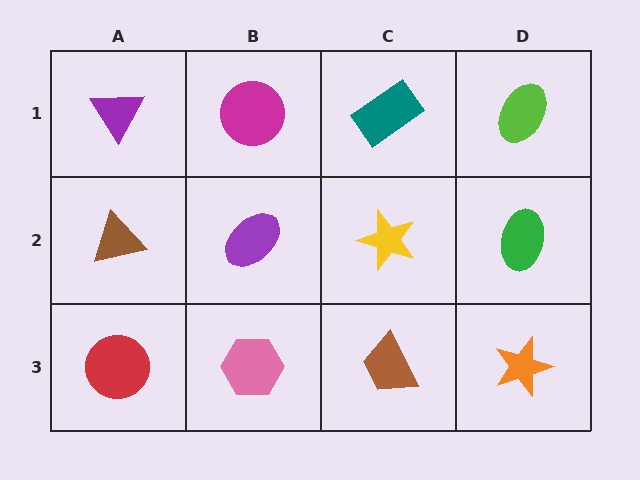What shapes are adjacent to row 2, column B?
A magenta circle (row 1, column B), a pink hexagon (row 3, column B), a brown triangle (row 2, column A), a yellow star (row 2, column C).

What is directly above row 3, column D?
A green ellipse.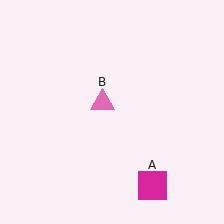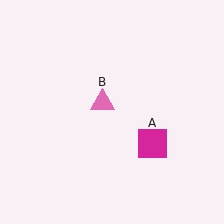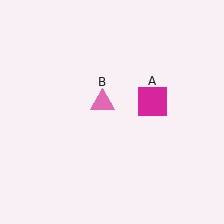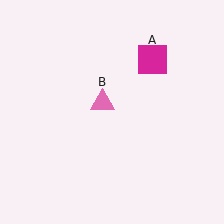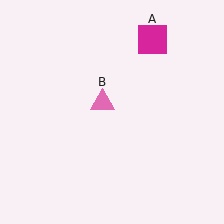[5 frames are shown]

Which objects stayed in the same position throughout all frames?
Pink triangle (object B) remained stationary.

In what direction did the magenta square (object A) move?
The magenta square (object A) moved up.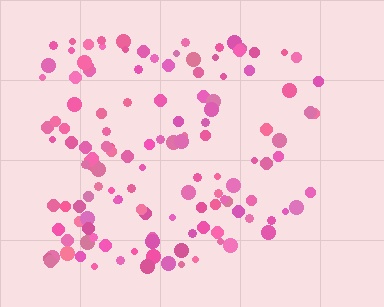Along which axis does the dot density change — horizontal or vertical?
Horizontal.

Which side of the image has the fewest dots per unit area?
The right.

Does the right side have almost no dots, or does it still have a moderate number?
Still a moderate number, just noticeably fewer than the left.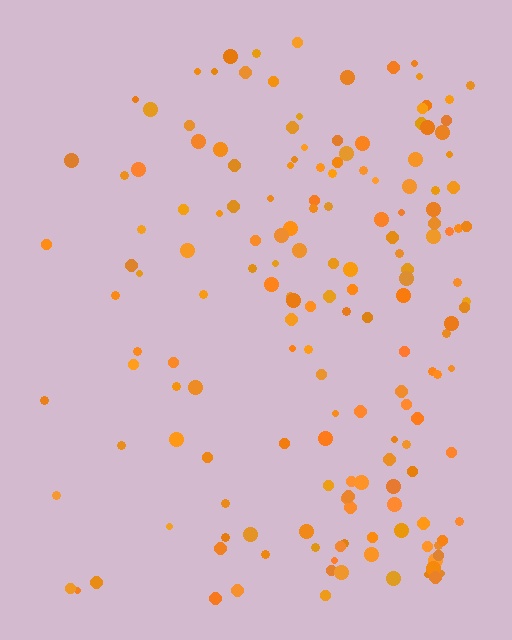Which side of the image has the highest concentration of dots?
The right.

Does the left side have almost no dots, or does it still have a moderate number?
Still a moderate number, just noticeably fewer than the right.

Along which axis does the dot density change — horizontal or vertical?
Horizontal.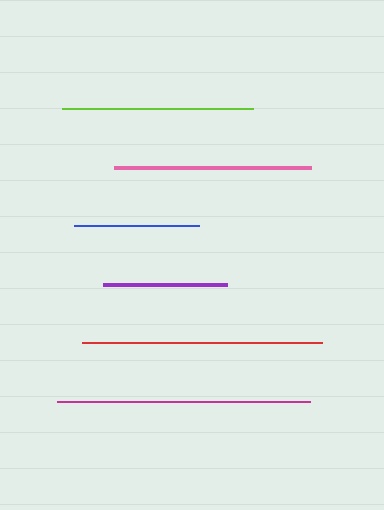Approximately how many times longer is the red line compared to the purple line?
The red line is approximately 1.9 times the length of the purple line.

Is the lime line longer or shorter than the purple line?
The lime line is longer than the purple line.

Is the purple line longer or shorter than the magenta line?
The magenta line is longer than the purple line.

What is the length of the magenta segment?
The magenta segment is approximately 253 pixels long.